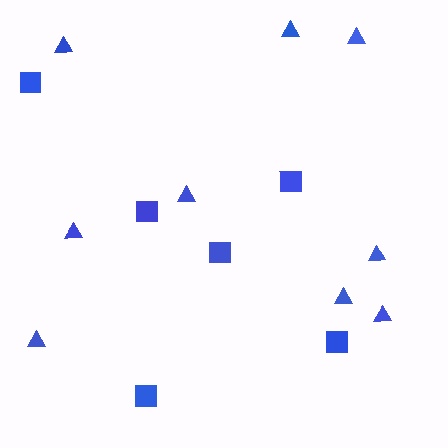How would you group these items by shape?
There are 2 groups: one group of triangles (9) and one group of squares (6).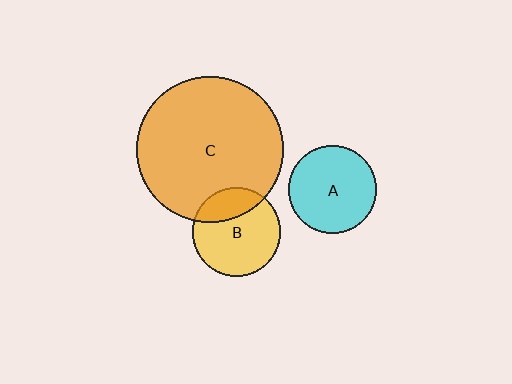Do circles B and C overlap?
Yes.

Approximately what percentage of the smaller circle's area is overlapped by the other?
Approximately 25%.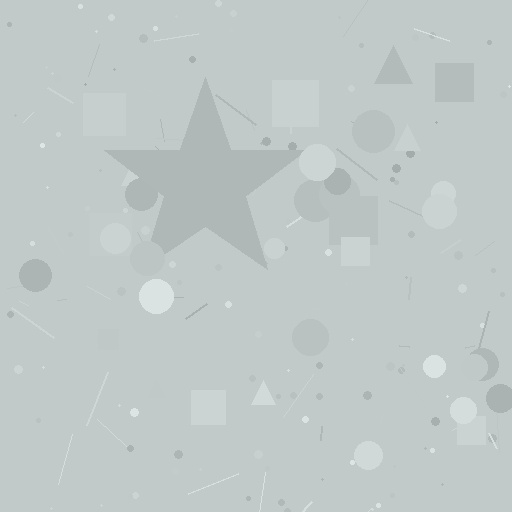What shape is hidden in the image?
A star is hidden in the image.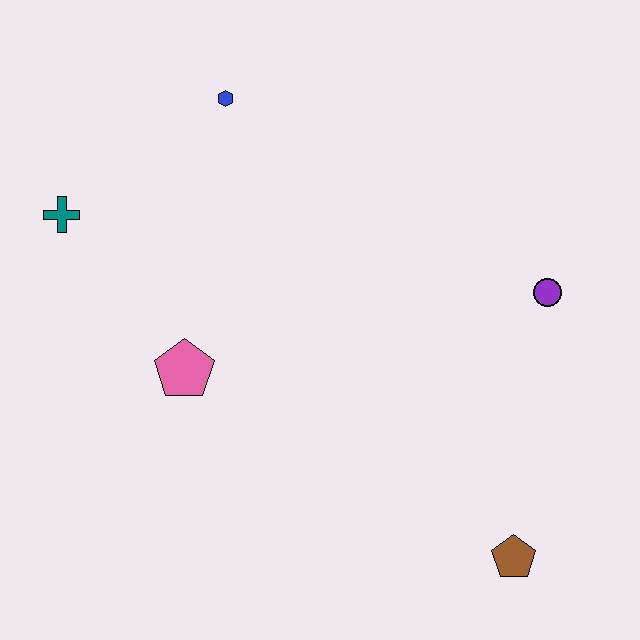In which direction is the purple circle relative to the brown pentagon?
The purple circle is above the brown pentagon.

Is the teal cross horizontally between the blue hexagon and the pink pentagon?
No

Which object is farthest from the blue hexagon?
The brown pentagon is farthest from the blue hexagon.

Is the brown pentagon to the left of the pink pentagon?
No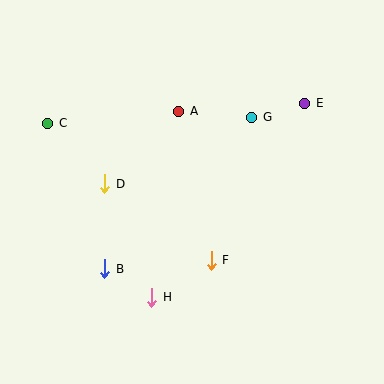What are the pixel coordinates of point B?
Point B is at (105, 269).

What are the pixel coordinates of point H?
Point H is at (152, 297).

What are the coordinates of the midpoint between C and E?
The midpoint between C and E is at (176, 113).